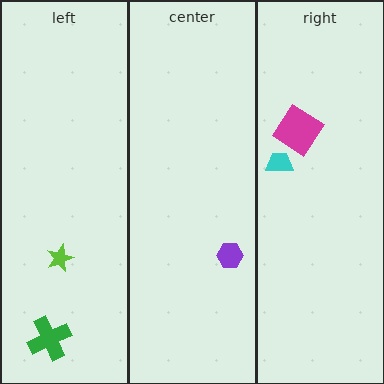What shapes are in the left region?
The green cross, the lime star.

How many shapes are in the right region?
2.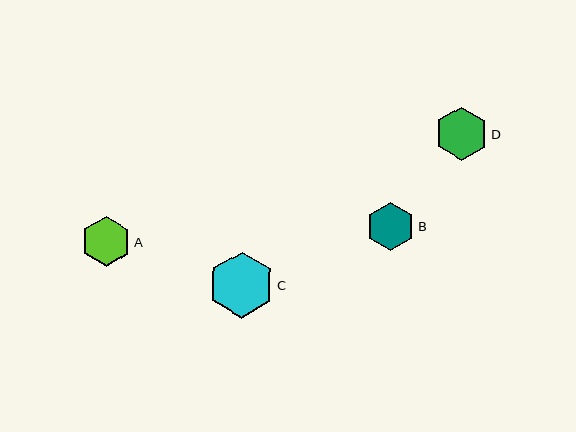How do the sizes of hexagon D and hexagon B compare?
Hexagon D and hexagon B are approximately the same size.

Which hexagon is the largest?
Hexagon C is the largest with a size of approximately 66 pixels.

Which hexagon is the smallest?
Hexagon B is the smallest with a size of approximately 48 pixels.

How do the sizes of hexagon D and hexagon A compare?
Hexagon D and hexagon A are approximately the same size.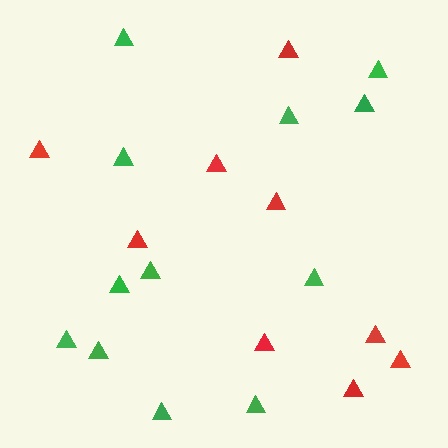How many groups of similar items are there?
There are 2 groups: one group of red triangles (9) and one group of green triangles (12).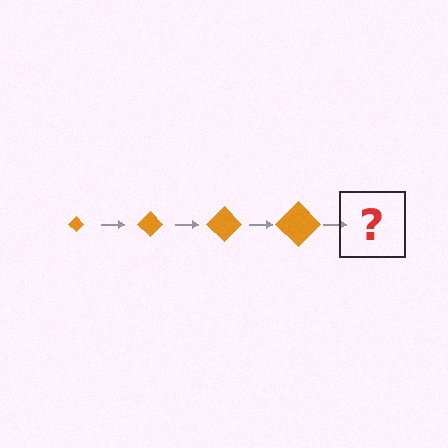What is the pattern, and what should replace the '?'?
The pattern is that the diamond gets progressively larger each step. The '?' should be an orange diamond, larger than the previous one.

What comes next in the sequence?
The next element should be an orange diamond, larger than the previous one.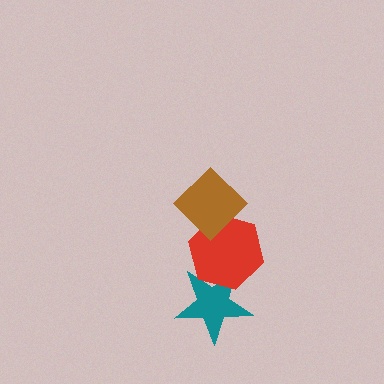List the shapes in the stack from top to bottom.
From top to bottom: the brown diamond, the red hexagon, the teal star.